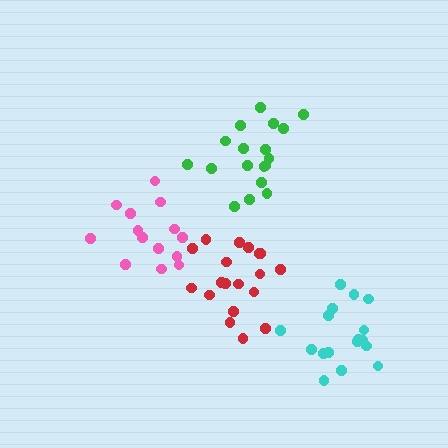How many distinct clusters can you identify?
There are 4 distinct clusters.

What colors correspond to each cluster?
The clusters are colored: red, cyan, green, pink.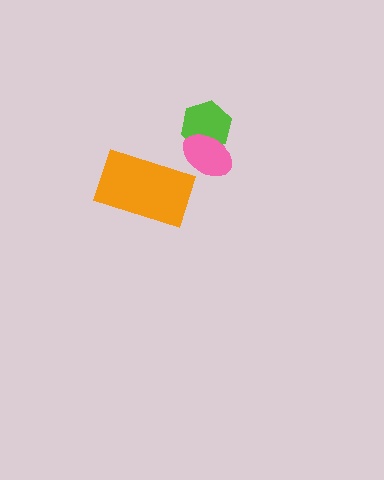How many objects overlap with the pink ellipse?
1 object overlaps with the pink ellipse.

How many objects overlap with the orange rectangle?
0 objects overlap with the orange rectangle.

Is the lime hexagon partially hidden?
Yes, it is partially covered by another shape.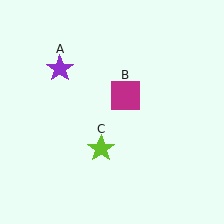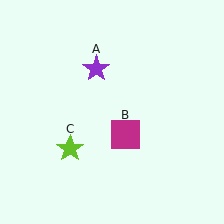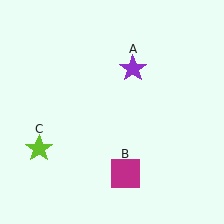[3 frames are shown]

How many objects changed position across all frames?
3 objects changed position: purple star (object A), magenta square (object B), lime star (object C).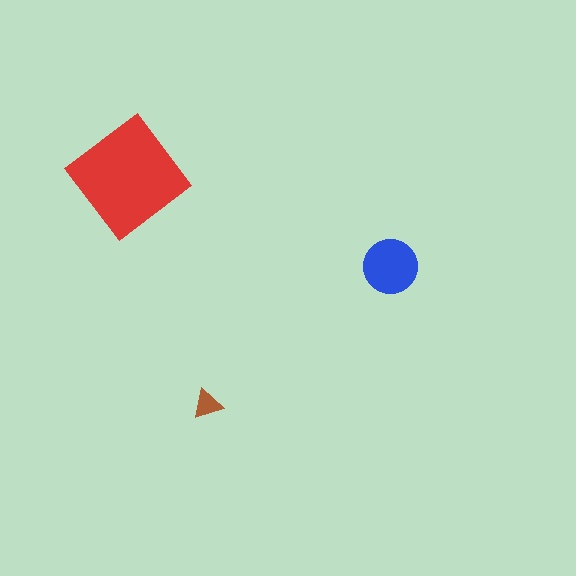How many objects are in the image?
There are 3 objects in the image.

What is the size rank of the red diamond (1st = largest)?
1st.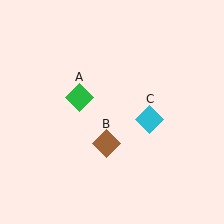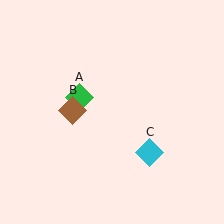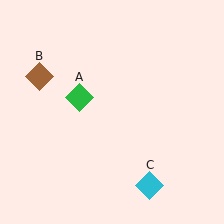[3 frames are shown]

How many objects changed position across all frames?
2 objects changed position: brown diamond (object B), cyan diamond (object C).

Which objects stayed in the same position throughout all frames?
Green diamond (object A) remained stationary.